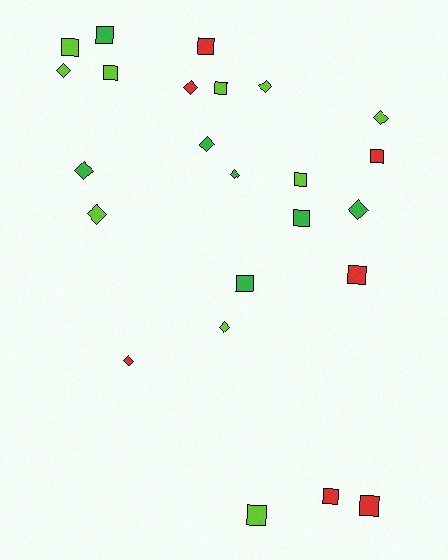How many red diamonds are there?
There are 2 red diamonds.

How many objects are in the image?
There are 24 objects.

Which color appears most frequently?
Lime, with 10 objects.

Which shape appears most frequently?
Square, with 13 objects.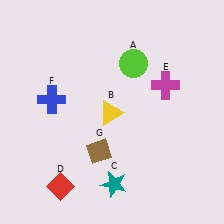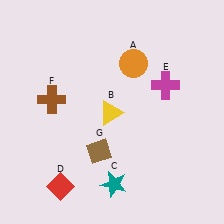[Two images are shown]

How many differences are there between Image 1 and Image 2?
There are 2 differences between the two images.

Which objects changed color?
A changed from lime to orange. F changed from blue to brown.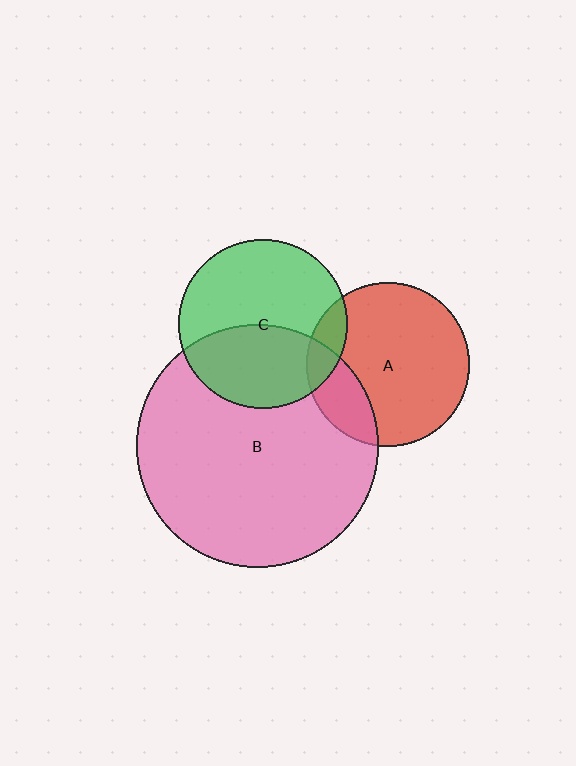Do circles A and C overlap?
Yes.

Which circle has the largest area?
Circle B (pink).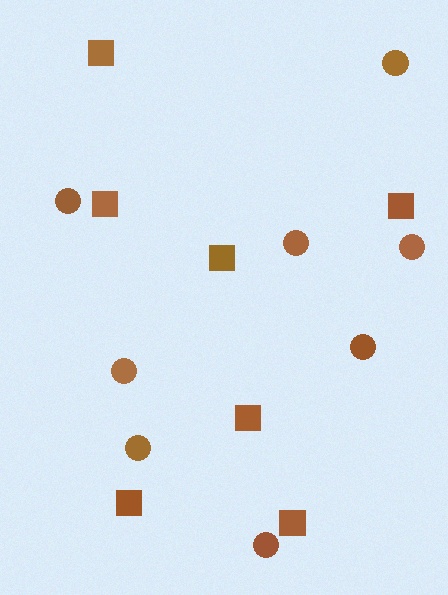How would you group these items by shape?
There are 2 groups: one group of squares (7) and one group of circles (8).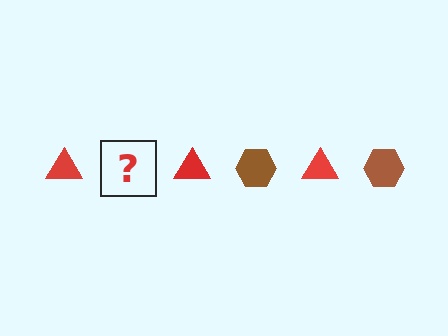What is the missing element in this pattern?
The missing element is a brown hexagon.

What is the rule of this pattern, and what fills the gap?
The rule is that the pattern alternates between red triangle and brown hexagon. The gap should be filled with a brown hexagon.